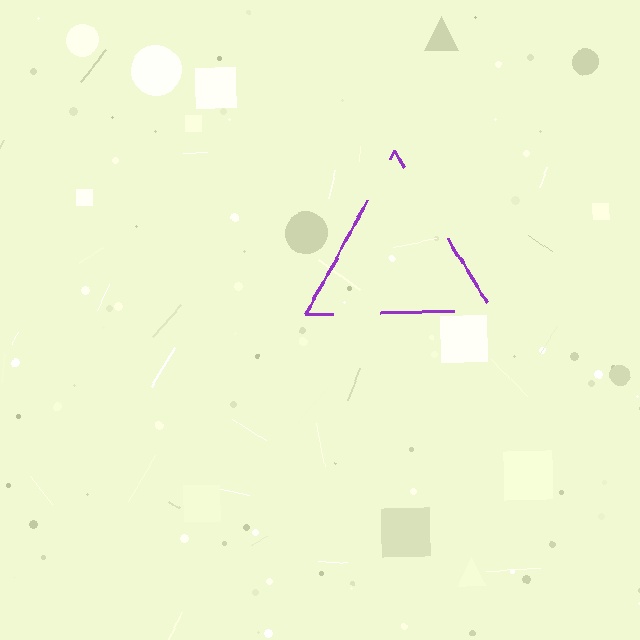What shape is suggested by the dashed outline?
The dashed outline suggests a triangle.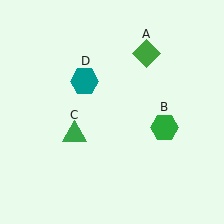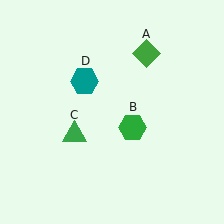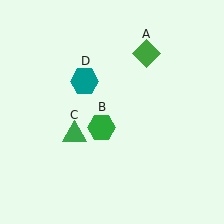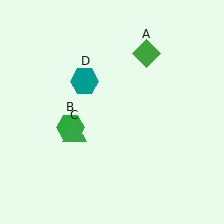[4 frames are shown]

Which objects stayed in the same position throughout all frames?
Green diamond (object A) and green triangle (object C) and teal hexagon (object D) remained stationary.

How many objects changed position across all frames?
1 object changed position: green hexagon (object B).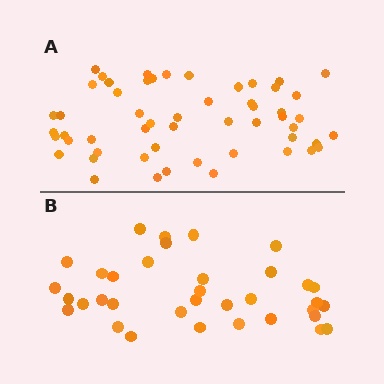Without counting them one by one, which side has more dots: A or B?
Region A (the top region) has more dots.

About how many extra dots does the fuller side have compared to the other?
Region A has approximately 20 more dots than region B.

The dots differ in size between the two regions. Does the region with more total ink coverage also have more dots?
No. Region B has more total ink coverage because its dots are larger, but region A actually contains more individual dots. Total area can be misleading — the number of items is what matters here.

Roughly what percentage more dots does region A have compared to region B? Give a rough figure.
About 55% more.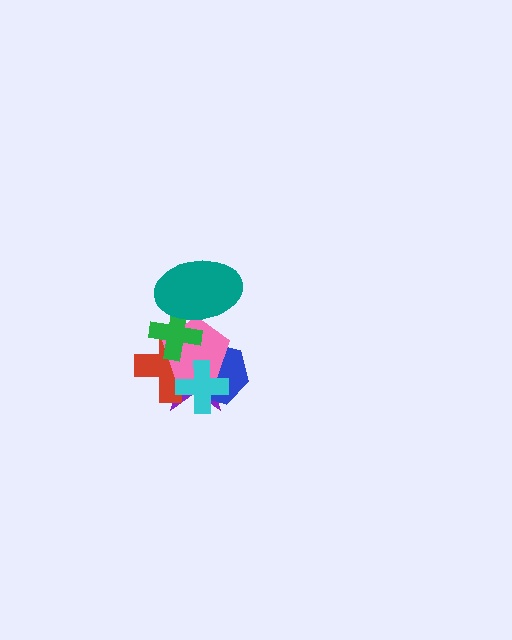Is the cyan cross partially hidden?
No, no other shape covers it.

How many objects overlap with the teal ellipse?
2 objects overlap with the teal ellipse.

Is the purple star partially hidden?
Yes, it is partially covered by another shape.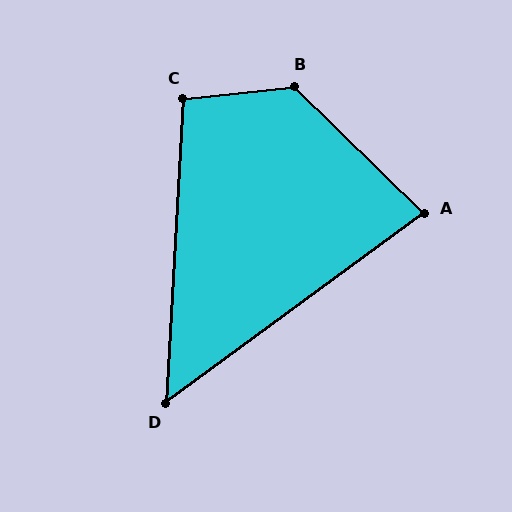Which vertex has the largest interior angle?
B, at approximately 130 degrees.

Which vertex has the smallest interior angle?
D, at approximately 50 degrees.